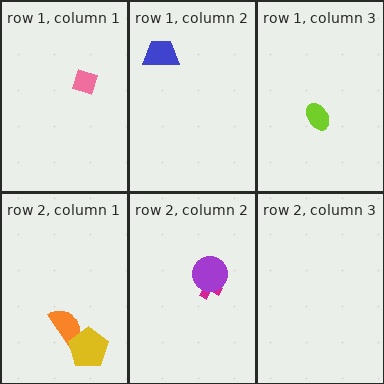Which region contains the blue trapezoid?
The row 1, column 2 region.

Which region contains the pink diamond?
The row 1, column 1 region.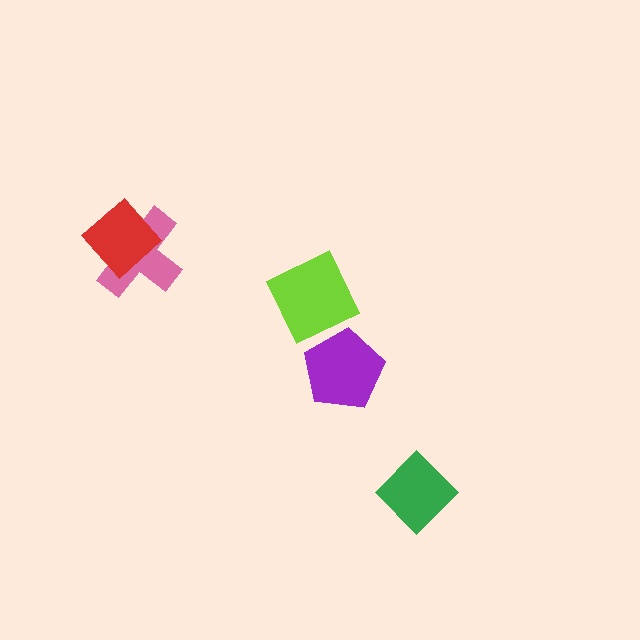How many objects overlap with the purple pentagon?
1 object overlaps with the purple pentagon.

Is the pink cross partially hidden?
Yes, it is partially covered by another shape.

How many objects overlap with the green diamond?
0 objects overlap with the green diamond.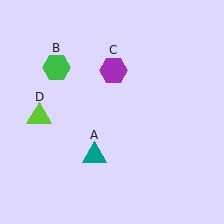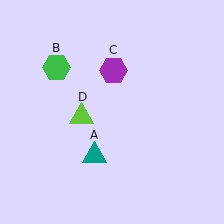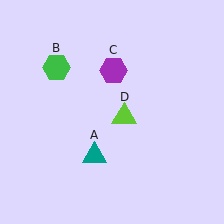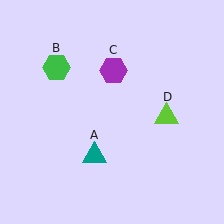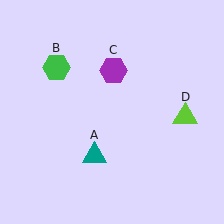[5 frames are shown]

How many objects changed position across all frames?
1 object changed position: lime triangle (object D).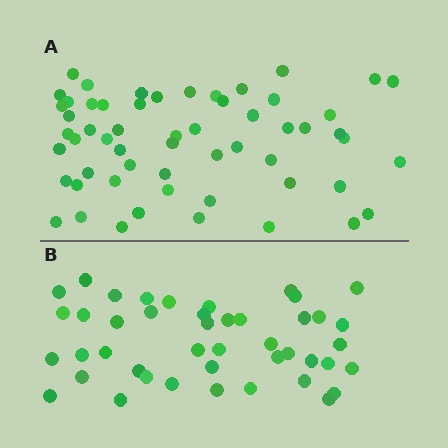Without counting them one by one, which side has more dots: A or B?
Region A (the top region) has more dots.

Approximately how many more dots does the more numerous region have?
Region A has approximately 15 more dots than region B.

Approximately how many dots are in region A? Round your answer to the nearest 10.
About 60 dots. (The exact count is 57, which rounds to 60.)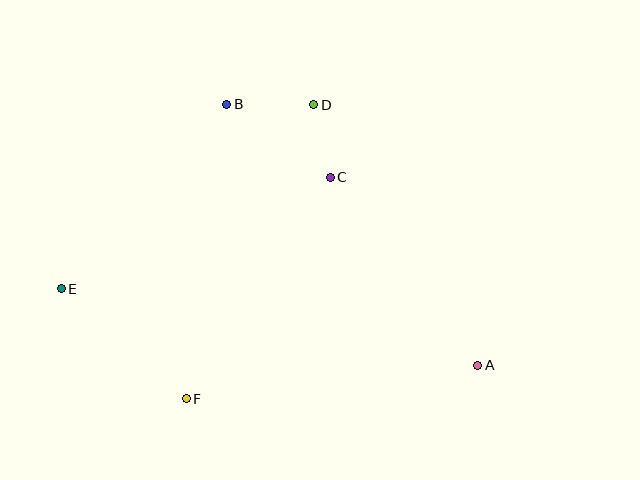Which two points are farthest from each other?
Points A and E are farthest from each other.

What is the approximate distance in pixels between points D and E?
The distance between D and E is approximately 312 pixels.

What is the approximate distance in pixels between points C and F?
The distance between C and F is approximately 264 pixels.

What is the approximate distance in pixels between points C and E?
The distance between C and E is approximately 291 pixels.